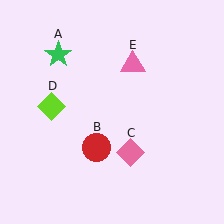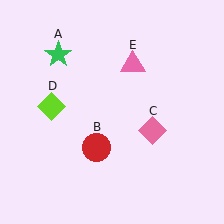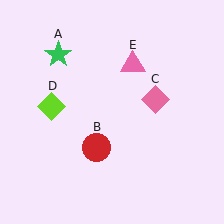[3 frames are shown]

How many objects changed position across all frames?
1 object changed position: pink diamond (object C).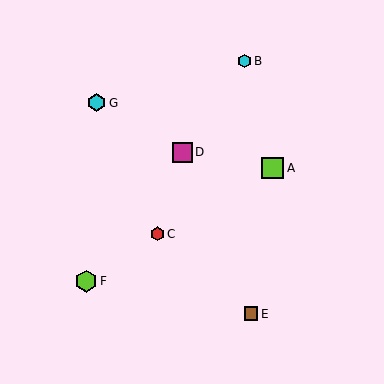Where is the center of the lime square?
The center of the lime square is at (273, 168).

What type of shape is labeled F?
Shape F is a lime hexagon.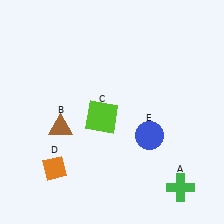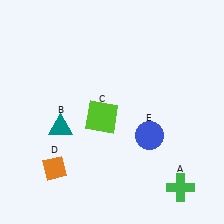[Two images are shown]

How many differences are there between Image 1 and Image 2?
There is 1 difference between the two images.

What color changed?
The triangle (B) changed from brown in Image 1 to teal in Image 2.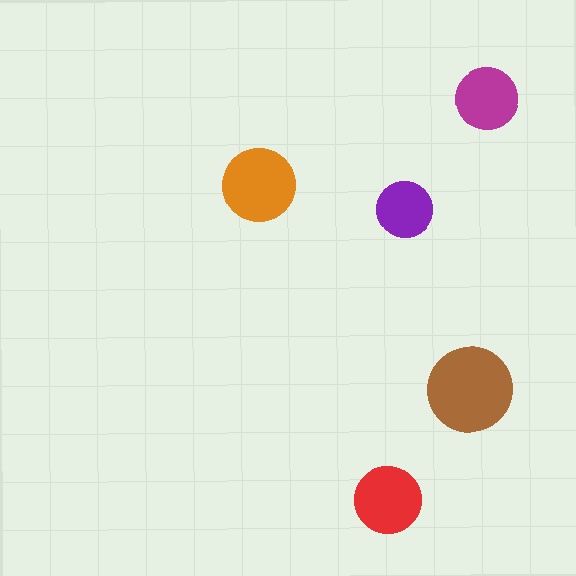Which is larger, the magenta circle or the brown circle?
The brown one.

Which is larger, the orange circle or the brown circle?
The brown one.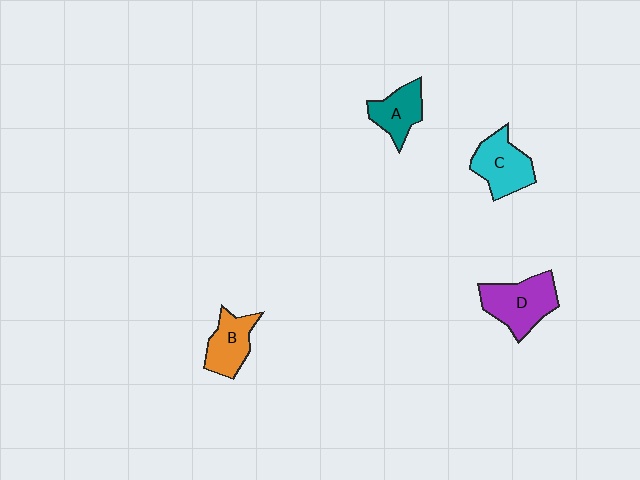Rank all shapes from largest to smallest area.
From largest to smallest: D (purple), C (cyan), B (orange), A (teal).